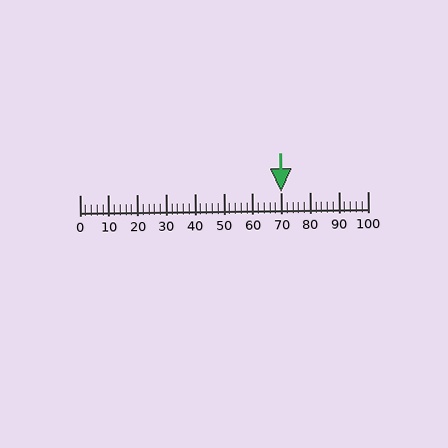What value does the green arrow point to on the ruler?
The green arrow points to approximately 70.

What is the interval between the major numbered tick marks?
The major tick marks are spaced 10 units apart.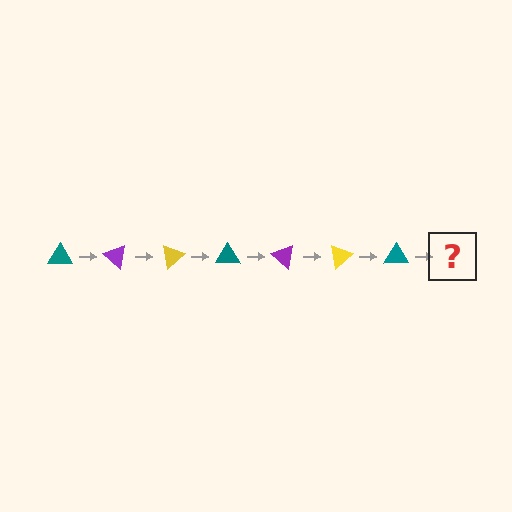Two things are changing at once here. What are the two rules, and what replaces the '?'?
The two rules are that it rotates 40 degrees each step and the color cycles through teal, purple, and yellow. The '?' should be a purple triangle, rotated 280 degrees from the start.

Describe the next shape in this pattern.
It should be a purple triangle, rotated 280 degrees from the start.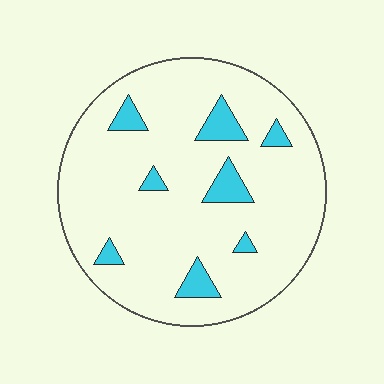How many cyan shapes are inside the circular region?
8.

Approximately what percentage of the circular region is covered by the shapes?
Approximately 10%.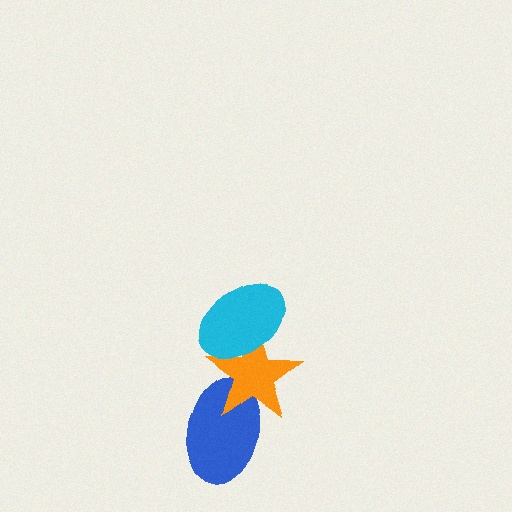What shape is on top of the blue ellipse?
The orange star is on top of the blue ellipse.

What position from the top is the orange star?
The orange star is 2nd from the top.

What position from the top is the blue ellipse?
The blue ellipse is 3rd from the top.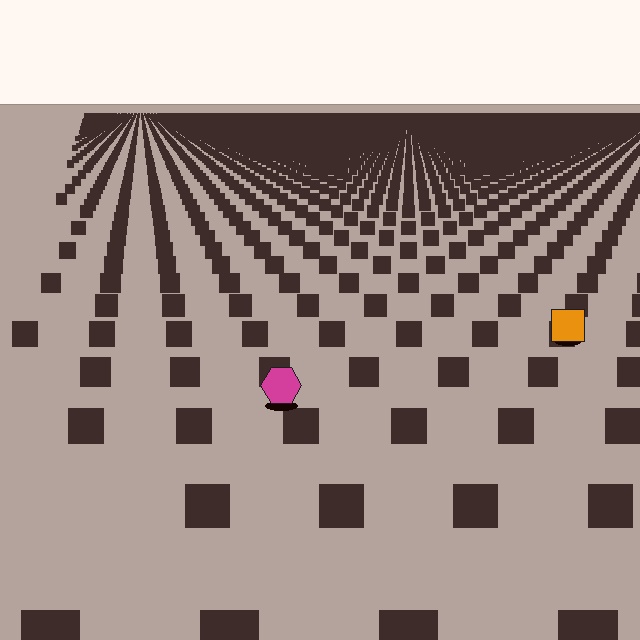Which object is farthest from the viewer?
The orange square is farthest from the viewer. It appears smaller and the ground texture around it is denser.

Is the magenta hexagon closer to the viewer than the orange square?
Yes. The magenta hexagon is closer — you can tell from the texture gradient: the ground texture is coarser near it.